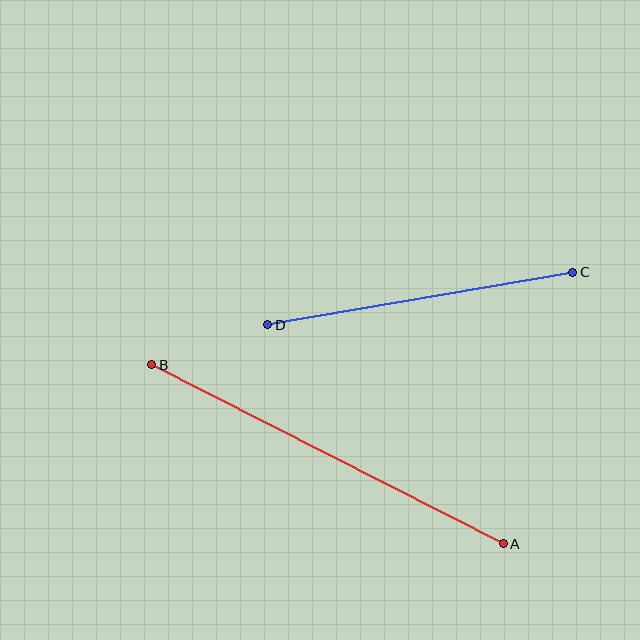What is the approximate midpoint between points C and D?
The midpoint is at approximately (420, 299) pixels.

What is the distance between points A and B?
The distance is approximately 395 pixels.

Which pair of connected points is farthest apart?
Points A and B are farthest apart.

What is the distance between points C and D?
The distance is approximately 310 pixels.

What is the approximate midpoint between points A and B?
The midpoint is at approximately (327, 454) pixels.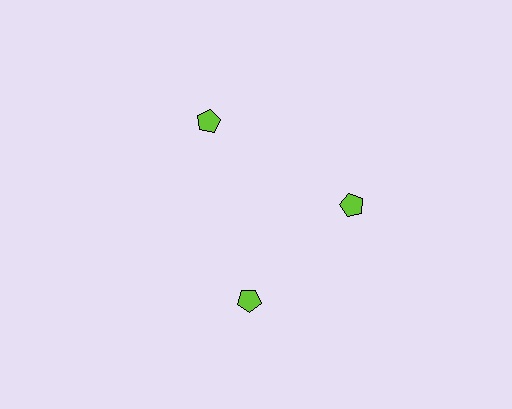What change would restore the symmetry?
The symmetry would be restored by rotating it back into even spacing with its neighbors so that all 3 pentagons sit at equal angles and equal distance from the center.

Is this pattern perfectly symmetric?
No. The 3 lime pentagons are arranged in a ring, but one element near the 7 o'clock position is rotated out of alignment along the ring, breaking the 3-fold rotational symmetry.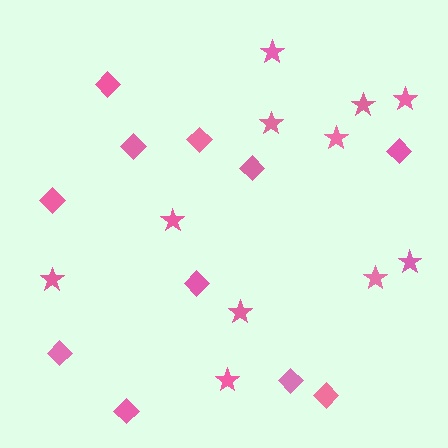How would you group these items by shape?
There are 2 groups: one group of stars (11) and one group of diamonds (11).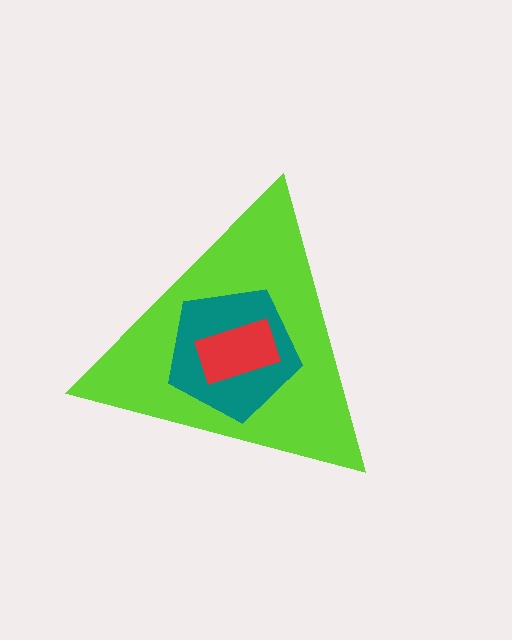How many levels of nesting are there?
3.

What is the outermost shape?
The lime triangle.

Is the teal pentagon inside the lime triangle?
Yes.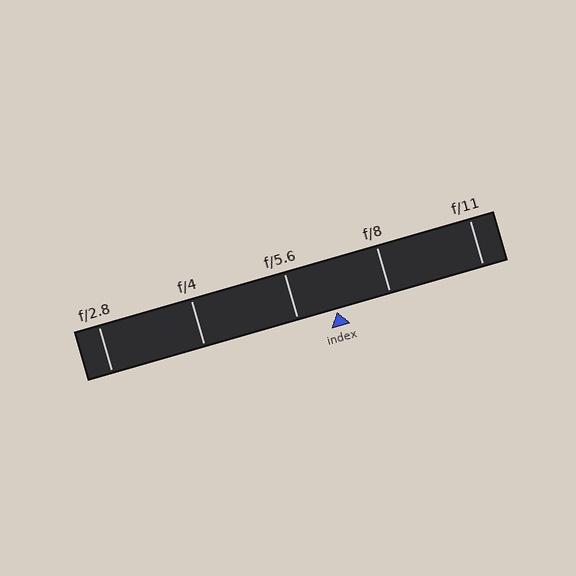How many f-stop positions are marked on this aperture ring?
There are 5 f-stop positions marked.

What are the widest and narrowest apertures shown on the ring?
The widest aperture shown is f/2.8 and the narrowest is f/11.